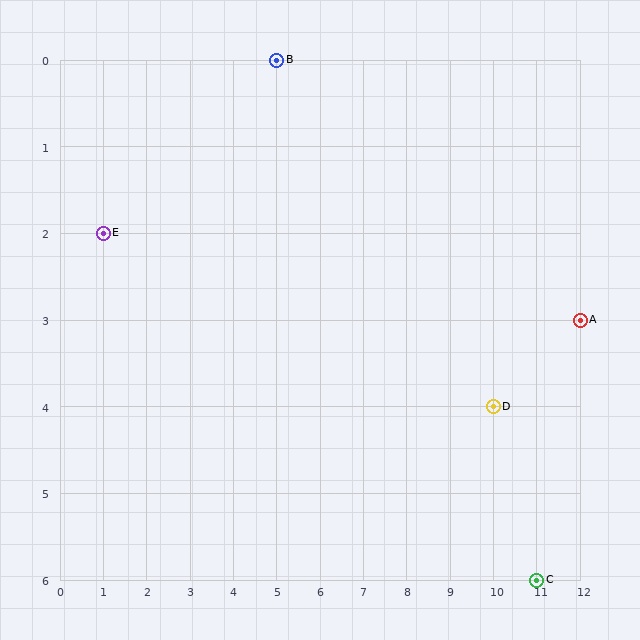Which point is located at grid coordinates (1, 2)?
Point E is at (1, 2).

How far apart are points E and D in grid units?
Points E and D are 9 columns and 2 rows apart (about 9.2 grid units diagonally).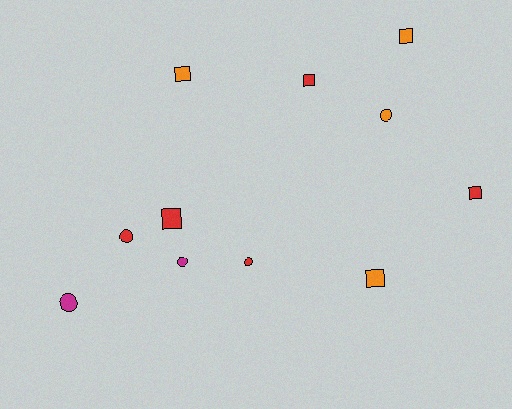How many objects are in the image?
There are 11 objects.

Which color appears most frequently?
Red, with 5 objects.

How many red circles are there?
There are 2 red circles.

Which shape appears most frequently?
Square, with 6 objects.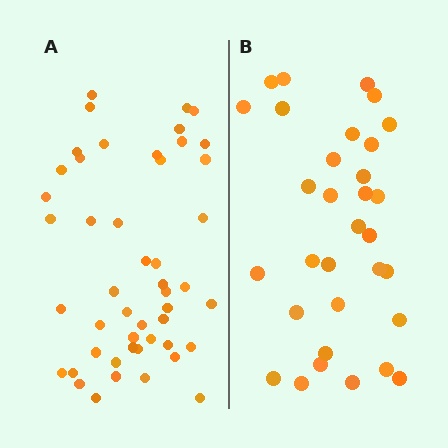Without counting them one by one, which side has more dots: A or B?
Region A (the left region) has more dots.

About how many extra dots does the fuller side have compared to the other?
Region A has approximately 15 more dots than region B.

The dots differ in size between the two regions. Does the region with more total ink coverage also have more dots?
No. Region B has more total ink coverage because its dots are larger, but region A actually contains more individual dots. Total area can be misleading — the number of items is what matters here.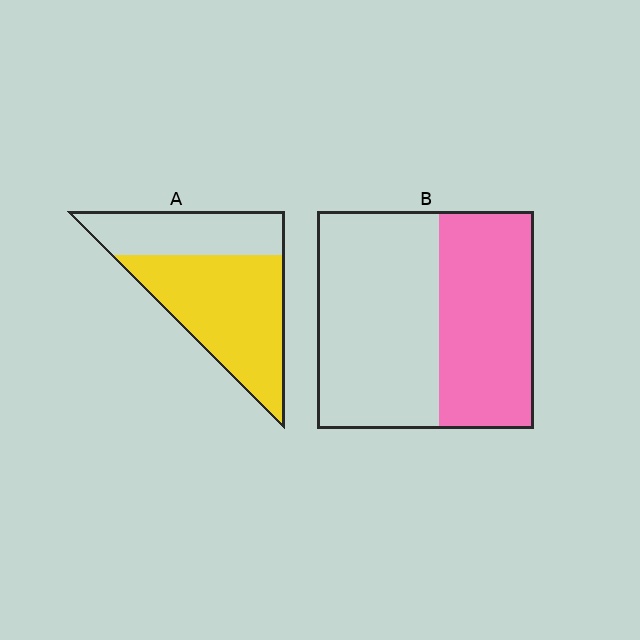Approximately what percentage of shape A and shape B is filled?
A is approximately 65% and B is approximately 45%.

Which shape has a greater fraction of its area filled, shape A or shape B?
Shape A.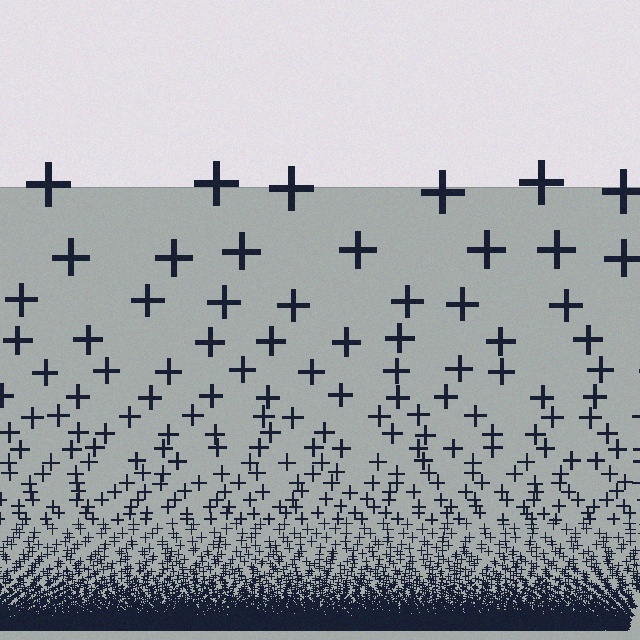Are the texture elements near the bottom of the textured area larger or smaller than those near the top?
Smaller. The gradient is inverted — elements near the bottom are smaller and denser.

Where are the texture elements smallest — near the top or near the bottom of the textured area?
Near the bottom.